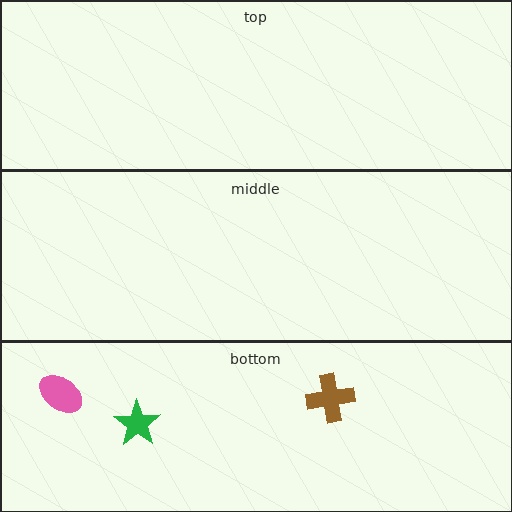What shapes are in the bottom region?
The pink ellipse, the green star, the brown cross.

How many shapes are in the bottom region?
3.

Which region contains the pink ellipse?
The bottom region.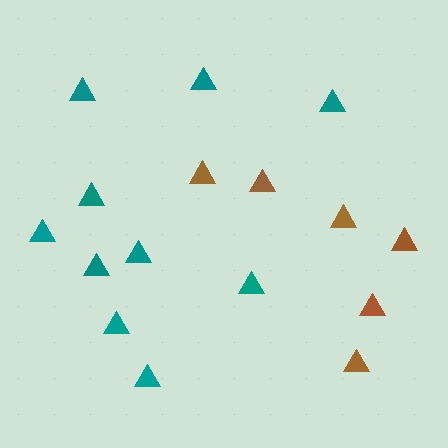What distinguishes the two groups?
There are 2 groups: one group of brown triangles (6) and one group of teal triangles (10).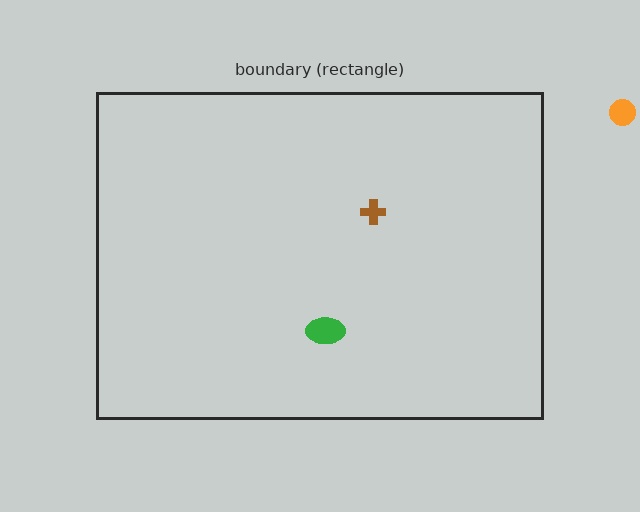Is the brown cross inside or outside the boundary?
Inside.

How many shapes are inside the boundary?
2 inside, 1 outside.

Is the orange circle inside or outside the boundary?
Outside.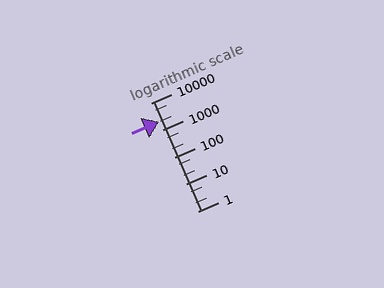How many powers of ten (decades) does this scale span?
The scale spans 4 decades, from 1 to 10000.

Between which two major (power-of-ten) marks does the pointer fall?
The pointer is between 1000 and 10000.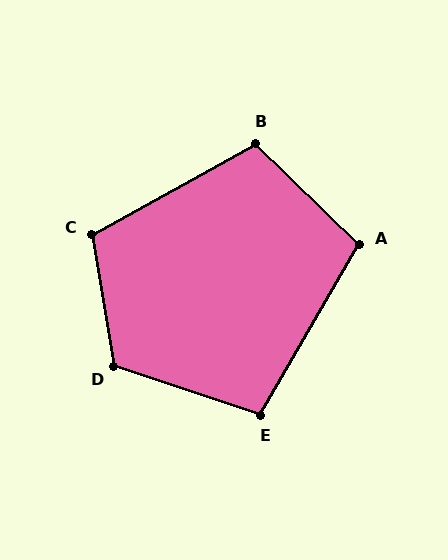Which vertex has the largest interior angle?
D, at approximately 118 degrees.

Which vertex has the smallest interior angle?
E, at approximately 102 degrees.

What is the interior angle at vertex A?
Approximately 104 degrees (obtuse).